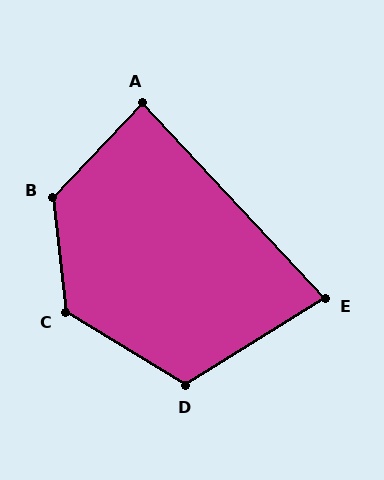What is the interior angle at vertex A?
Approximately 87 degrees (approximately right).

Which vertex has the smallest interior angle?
E, at approximately 79 degrees.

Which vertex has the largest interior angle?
B, at approximately 130 degrees.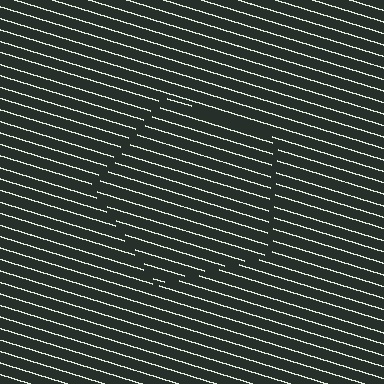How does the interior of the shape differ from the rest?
The interior of the shape contains the same grating, shifted by half a period — the contour is defined by the phase discontinuity where line-ends from the inner and outer gratings abut.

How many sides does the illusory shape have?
5 sides — the line-ends trace a pentagon.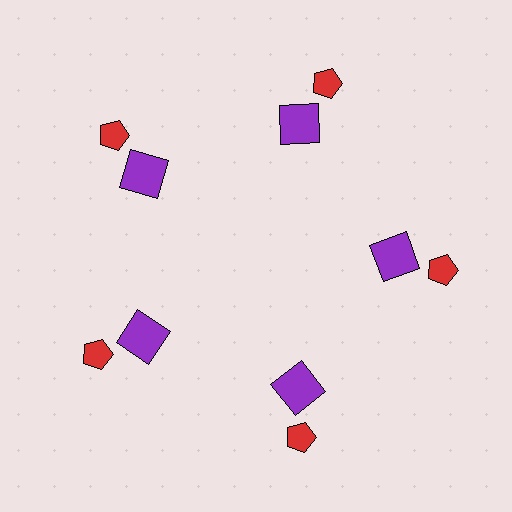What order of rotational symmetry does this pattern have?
This pattern has 5-fold rotational symmetry.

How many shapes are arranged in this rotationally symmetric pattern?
There are 10 shapes, arranged in 5 groups of 2.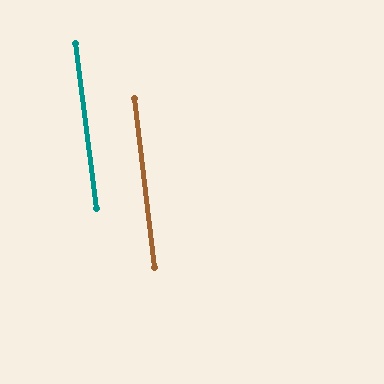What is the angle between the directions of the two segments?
Approximately 0 degrees.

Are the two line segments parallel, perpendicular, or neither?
Parallel — their directions differ by only 0.5°.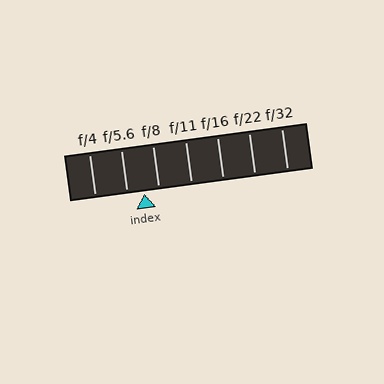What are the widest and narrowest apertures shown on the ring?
The widest aperture shown is f/4 and the narrowest is f/32.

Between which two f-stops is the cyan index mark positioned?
The index mark is between f/5.6 and f/8.